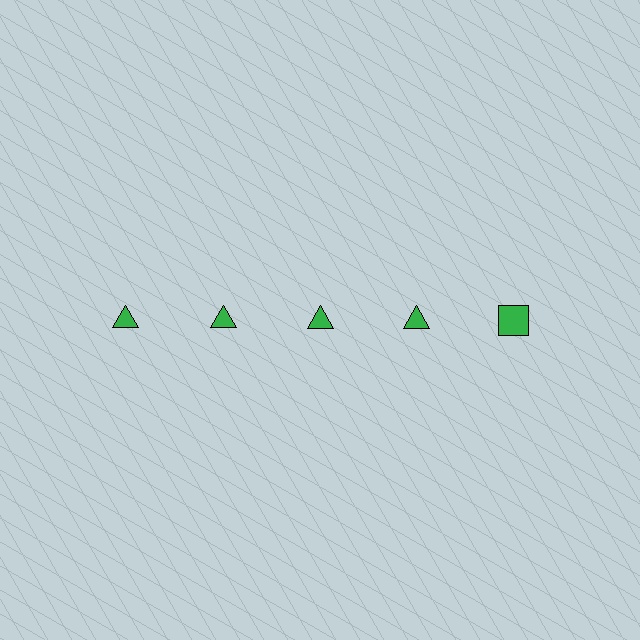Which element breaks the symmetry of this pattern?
The green square in the top row, rightmost column breaks the symmetry. All other shapes are green triangles.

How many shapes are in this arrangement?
There are 5 shapes arranged in a grid pattern.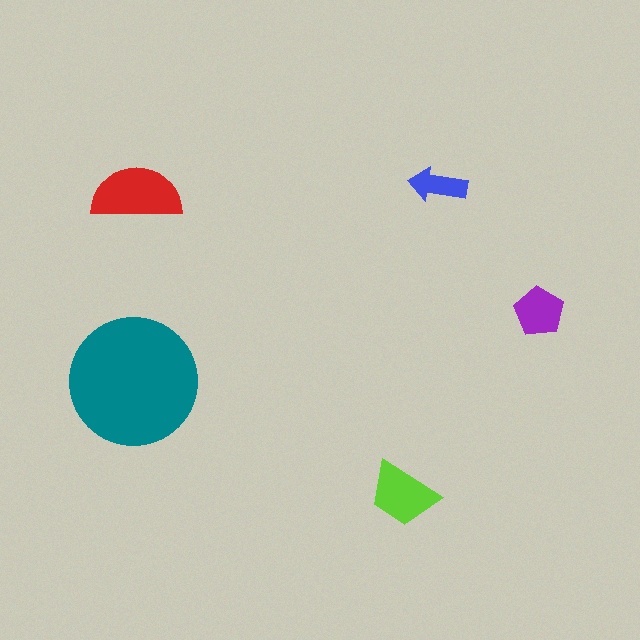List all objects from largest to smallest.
The teal circle, the red semicircle, the lime trapezoid, the purple pentagon, the blue arrow.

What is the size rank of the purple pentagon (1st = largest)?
4th.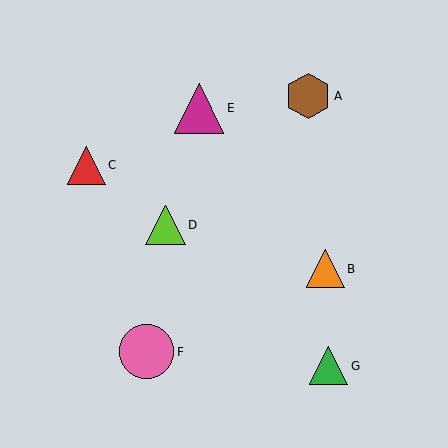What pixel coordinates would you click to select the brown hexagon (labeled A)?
Click at (308, 96) to select the brown hexagon A.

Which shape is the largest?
The pink circle (labeled F) is the largest.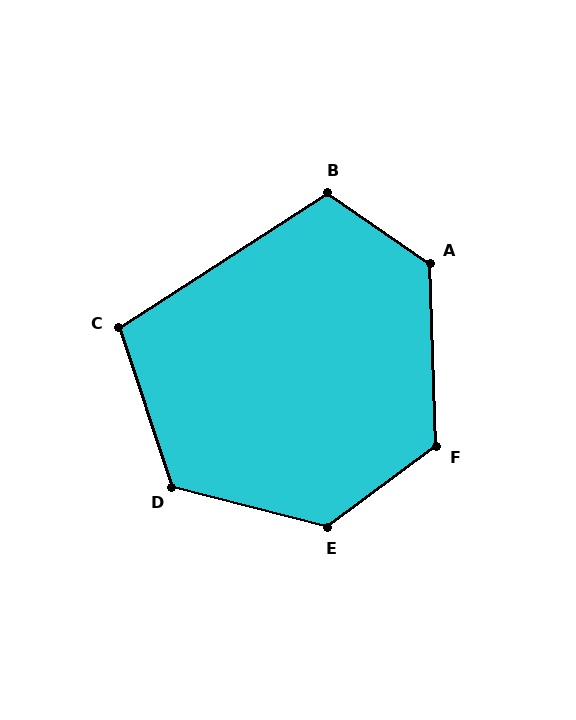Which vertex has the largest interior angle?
E, at approximately 129 degrees.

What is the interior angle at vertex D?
Approximately 123 degrees (obtuse).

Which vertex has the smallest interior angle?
C, at approximately 105 degrees.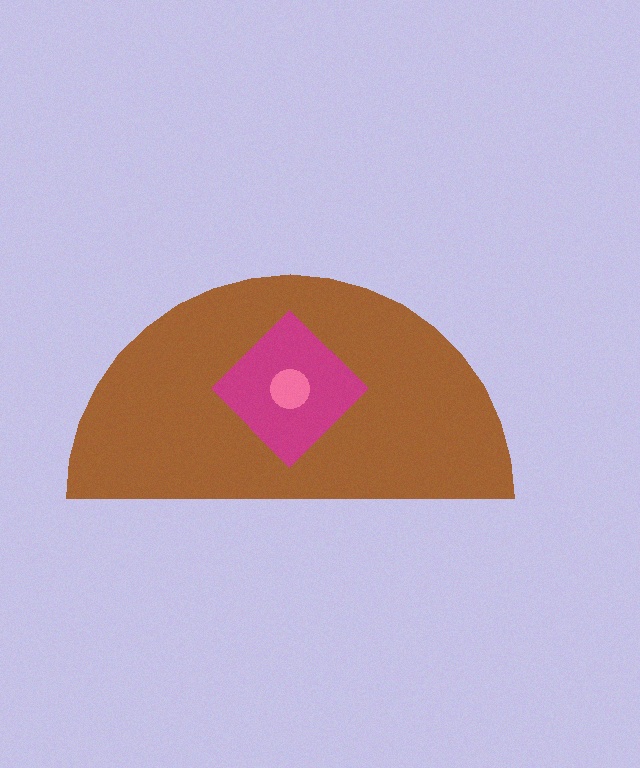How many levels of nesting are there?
3.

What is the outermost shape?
The brown semicircle.